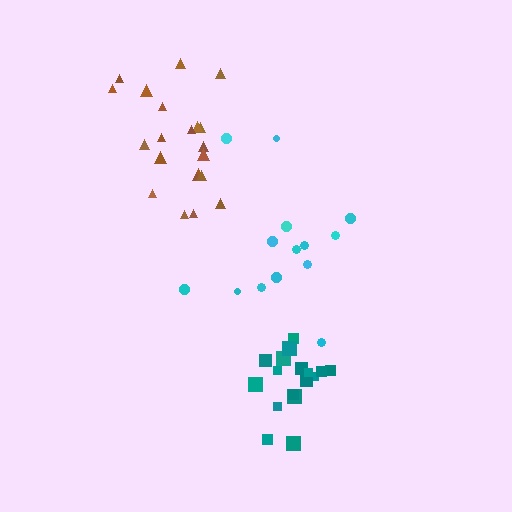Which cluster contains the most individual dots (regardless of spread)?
Brown (22).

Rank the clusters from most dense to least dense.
teal, brown, cyan.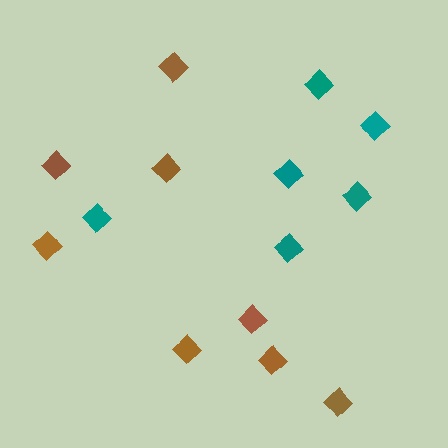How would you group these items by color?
There are 2 groups: one group of teal diamonds (6) and one group of brown diamonds (8).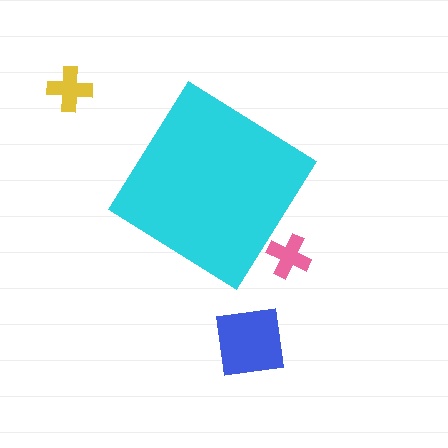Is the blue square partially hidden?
No, the blue square is fully visible.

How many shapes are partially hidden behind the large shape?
1 shape is partially hidden.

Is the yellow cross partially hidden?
No, the yellow cross is fully visible.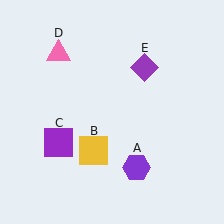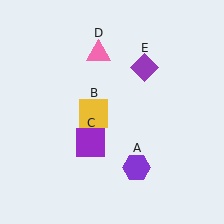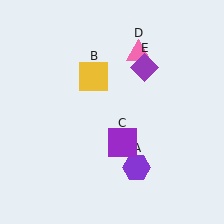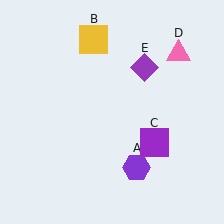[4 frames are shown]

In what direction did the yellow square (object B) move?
The yellow square (object B) moved up.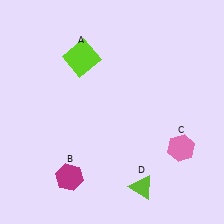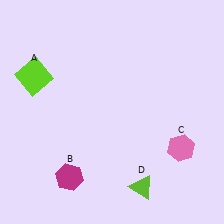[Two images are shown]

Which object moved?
The lime square (A) moved left.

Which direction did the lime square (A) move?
The lime square (A) moved left.